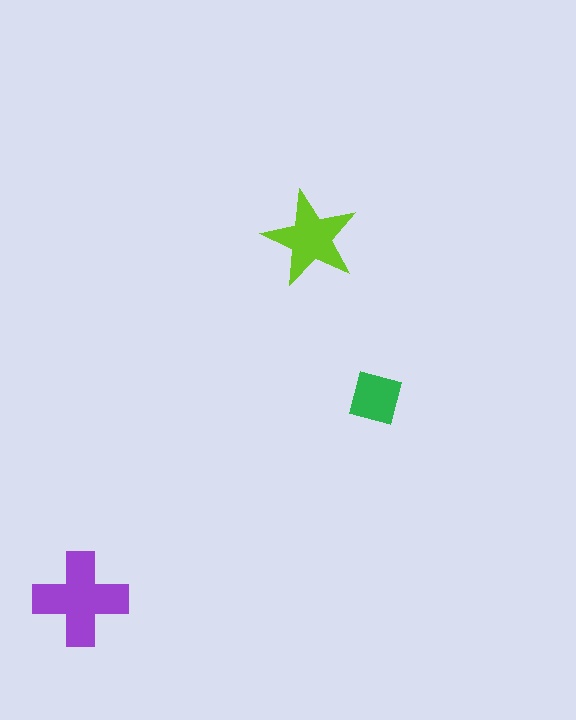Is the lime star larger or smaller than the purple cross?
Smaller.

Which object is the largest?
The purple cross.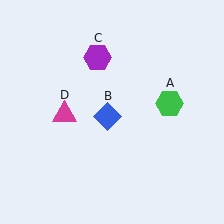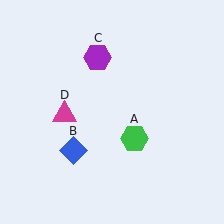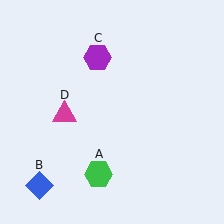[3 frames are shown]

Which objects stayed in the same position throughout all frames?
Purple hexagon (object C) and magenta triangle (object D) remained stationary.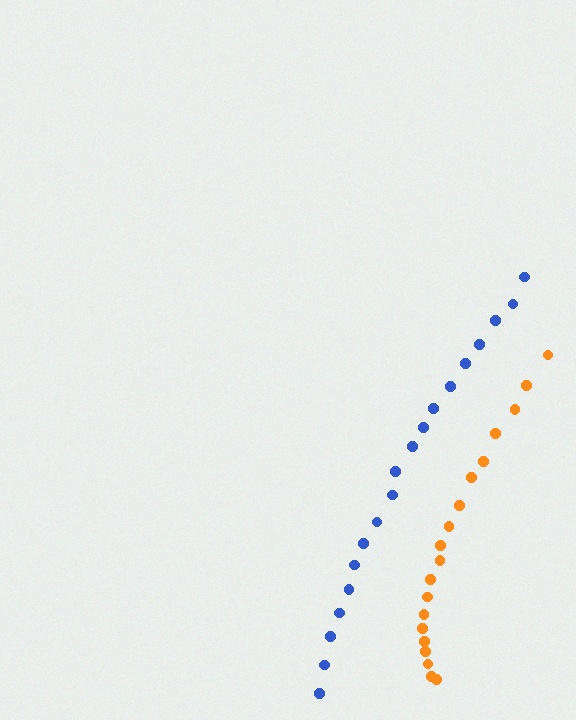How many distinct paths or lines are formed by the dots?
There are 2 distinct paths.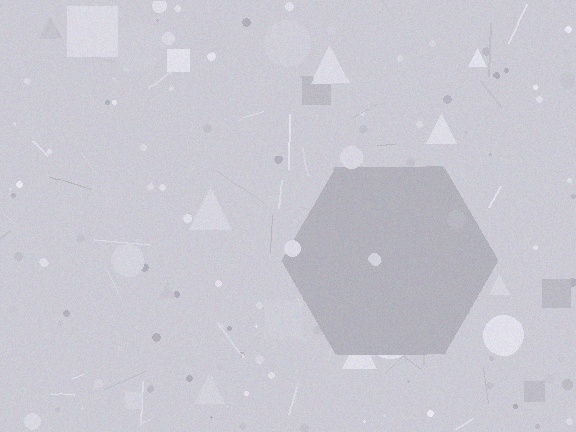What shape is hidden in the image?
A hexagon is hidden in the image.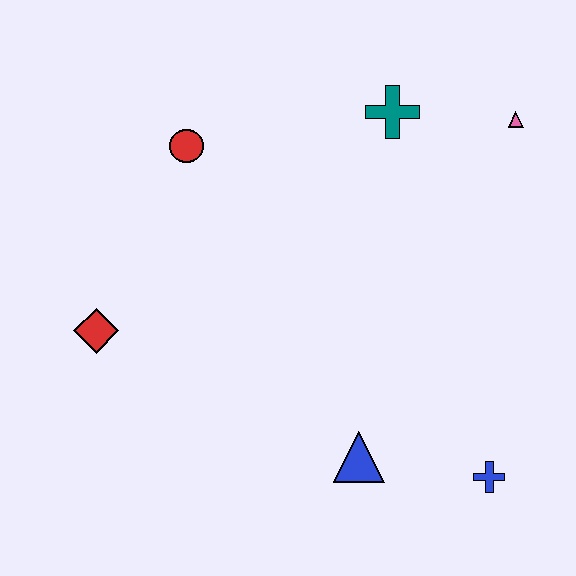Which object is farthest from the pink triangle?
The red diamond is farthest from the pink triangle.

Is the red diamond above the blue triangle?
Yes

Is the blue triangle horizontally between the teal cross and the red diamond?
Yes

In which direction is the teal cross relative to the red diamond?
The teal cross is to the right of the red diamond.